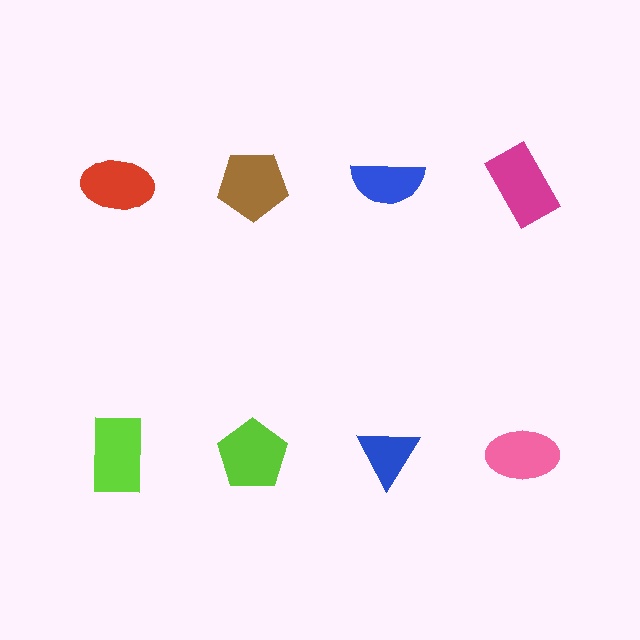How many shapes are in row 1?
4 shapes.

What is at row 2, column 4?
A pink ellipse.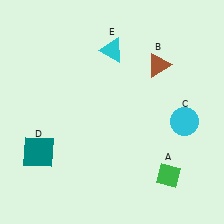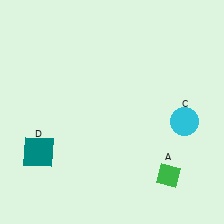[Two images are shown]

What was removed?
The brown triangle (B), the cyan triangle (E) were removed in Image 2.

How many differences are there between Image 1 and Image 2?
There are 2 differences between the two images.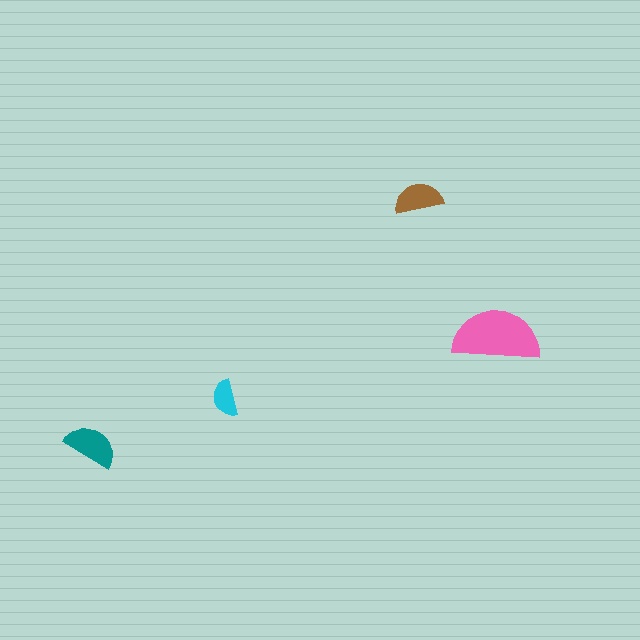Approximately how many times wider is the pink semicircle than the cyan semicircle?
About 2.5 times wider.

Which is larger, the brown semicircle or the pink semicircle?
The pink one.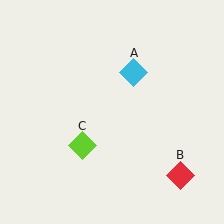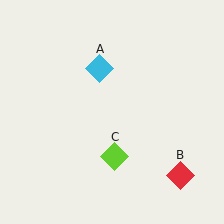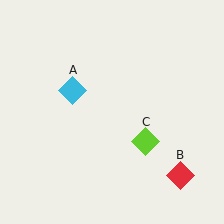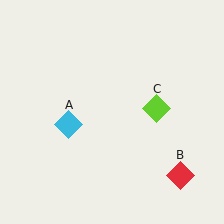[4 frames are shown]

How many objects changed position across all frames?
2 objects changed position: cyan diamond (object A), lime diamond (object C).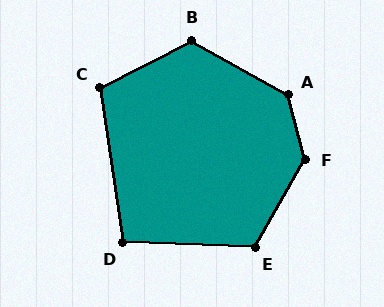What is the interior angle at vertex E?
Approximately 118 degrees (obtuse).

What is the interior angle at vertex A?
Approximately 133 degrees (obtuse).